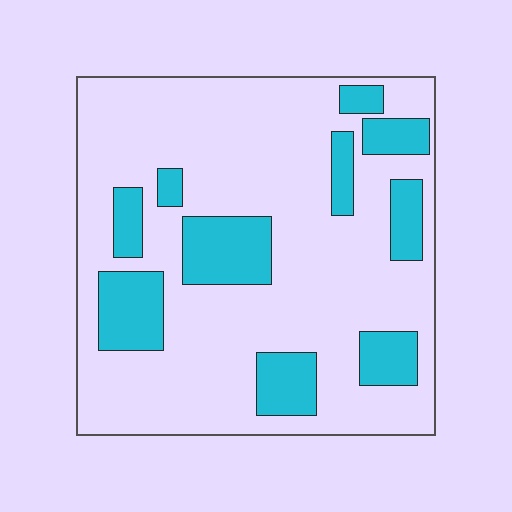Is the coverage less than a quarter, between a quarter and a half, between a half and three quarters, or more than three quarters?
Less than a quarter.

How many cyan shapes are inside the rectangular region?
10.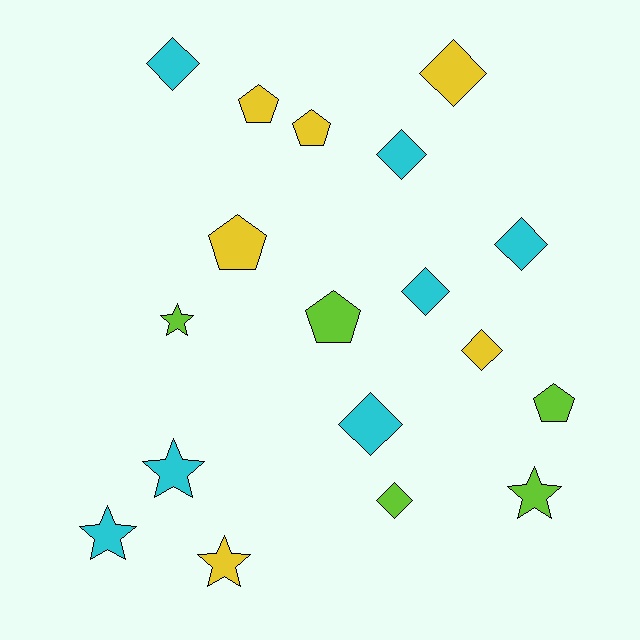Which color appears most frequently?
Cyan, with 7 objects.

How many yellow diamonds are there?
There are 2 yellow diamonds.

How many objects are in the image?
There are 18 objects.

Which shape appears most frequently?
Diamond, with 8 objects.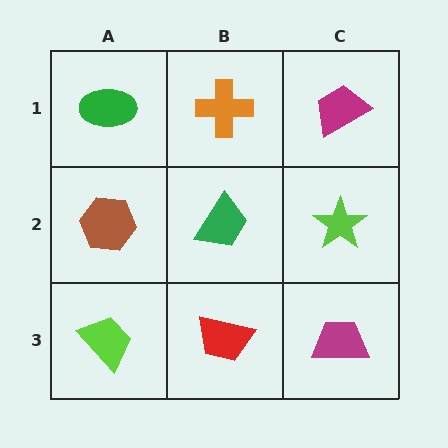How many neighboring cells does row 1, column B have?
3.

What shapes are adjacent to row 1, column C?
A lime star (row 2, column C), an orange cross (row 1, column B).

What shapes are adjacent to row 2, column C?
A magenta trapezoid (row 1, column C), a magenta trapezoid (row 3, column C), a green trapezoid (row 2, column B).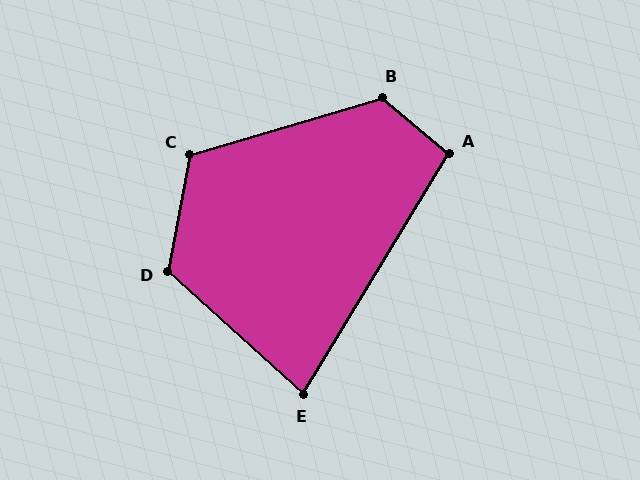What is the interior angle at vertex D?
Approximately 121 degrees (obtuse).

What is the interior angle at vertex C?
Approximately 117 degrees (obtuse).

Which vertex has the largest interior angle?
B, at approximately 123 degrees.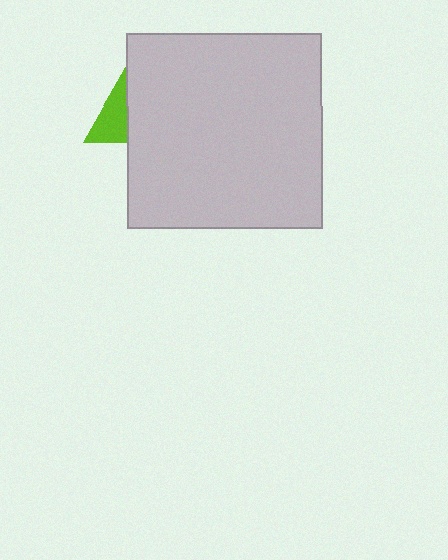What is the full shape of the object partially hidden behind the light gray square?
The partially hidden object is a lime triangle.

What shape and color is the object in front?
The object in front is a light gray square.